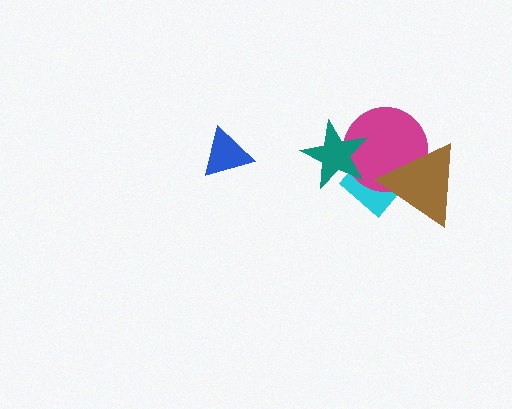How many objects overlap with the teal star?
2 objects overlap with the teal star.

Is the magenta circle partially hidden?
Yes, it is partially covered by another shape.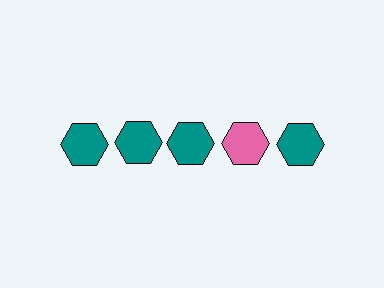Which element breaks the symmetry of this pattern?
The pink hexagon in the top row, second from right column breaks the symmetry. All other shapes are teal hexagons.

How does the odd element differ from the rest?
It has a different color: pink instead of teal.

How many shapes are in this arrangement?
There are 5 shapes arranged in a grid pattern.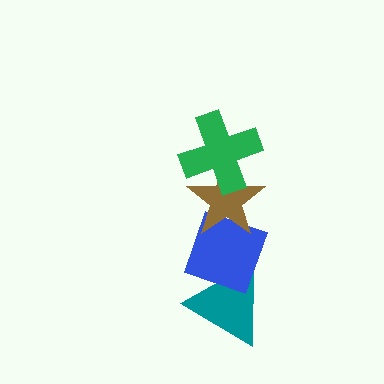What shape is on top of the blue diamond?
The brown star is on top of the blue diamond.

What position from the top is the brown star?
The brown star is 2nd from the top.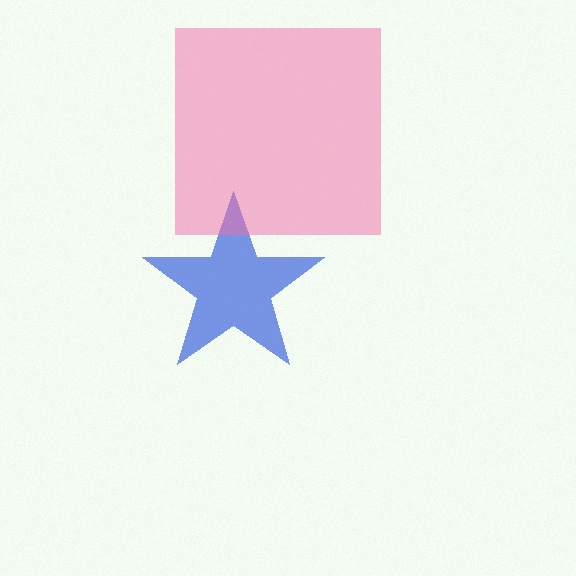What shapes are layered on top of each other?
The layered shapes are: a blue star, a pink square.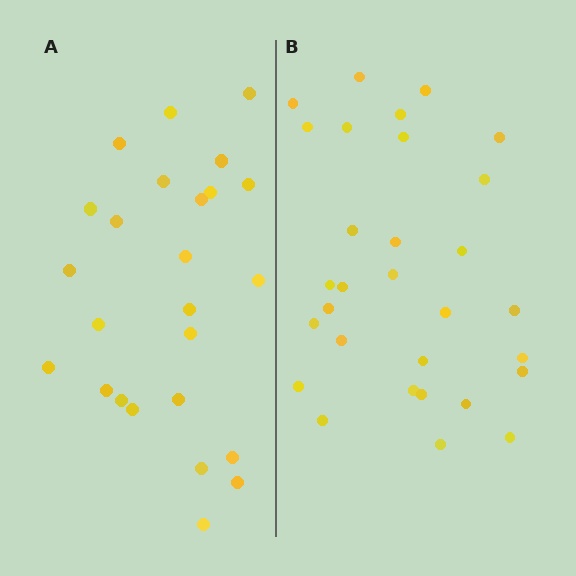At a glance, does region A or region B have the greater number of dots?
Region B (the right region) has more dots.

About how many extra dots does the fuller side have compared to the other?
Region B has about 5 more dots than region A.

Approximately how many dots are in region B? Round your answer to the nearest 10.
About 30 dots.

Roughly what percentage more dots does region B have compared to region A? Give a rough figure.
About 20% more.